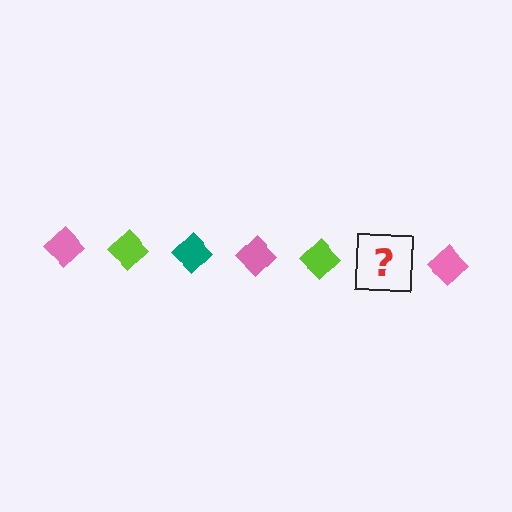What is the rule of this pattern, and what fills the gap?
The rule is that the pattern cycles through pink, lime, teal diamonds. The gap should be filled with a teal diamond.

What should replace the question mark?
The question mark should be replaced with a teal diamond.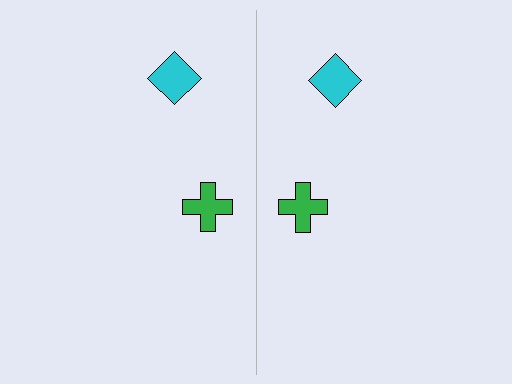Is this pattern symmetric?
Yes, this pattern has bilateral (reflection) symmetry.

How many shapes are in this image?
There are 4 shapes in this image.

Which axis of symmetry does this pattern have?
The pattern has a vertical axis of symmetry running through the center of the image.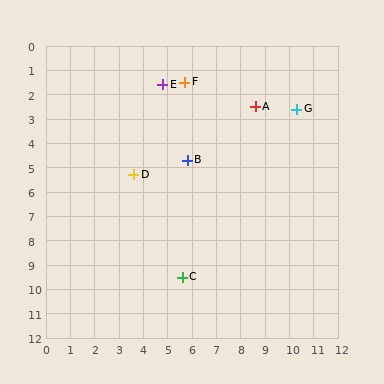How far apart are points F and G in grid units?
Points F and G are about 4.7 grid units apart.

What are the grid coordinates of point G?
Point G is at approximately (10.3, 2.6).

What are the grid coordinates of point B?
Point B is at approximately (5.8, 4.7).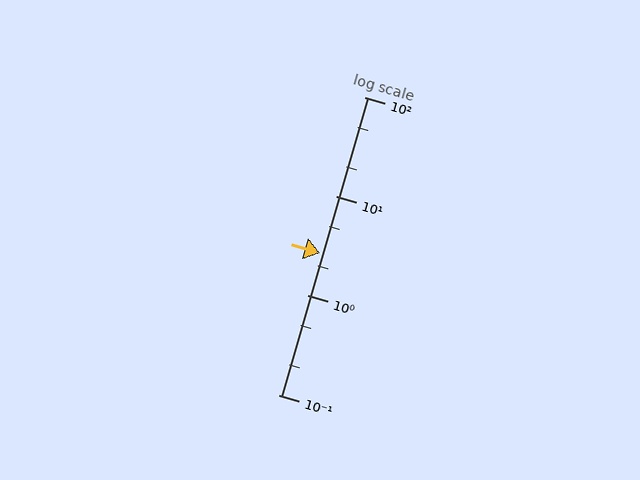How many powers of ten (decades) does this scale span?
The scale spans 3 decades, from 0.1 to 100.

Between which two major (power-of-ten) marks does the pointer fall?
The pointer is between 1 and 10.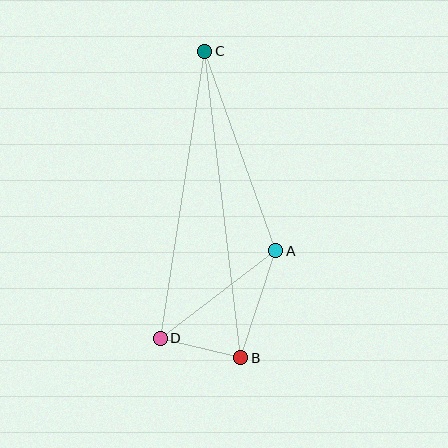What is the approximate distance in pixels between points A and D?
The distance between A and D is approximately 145 pixels.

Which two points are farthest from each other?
Points B and C are farthest from each other.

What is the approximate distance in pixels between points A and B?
The distance between A and B is approximately 113 pixels.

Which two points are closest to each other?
Points B and D are closest to each other.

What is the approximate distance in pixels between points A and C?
The distance between A and C is approximately 212 pixels.